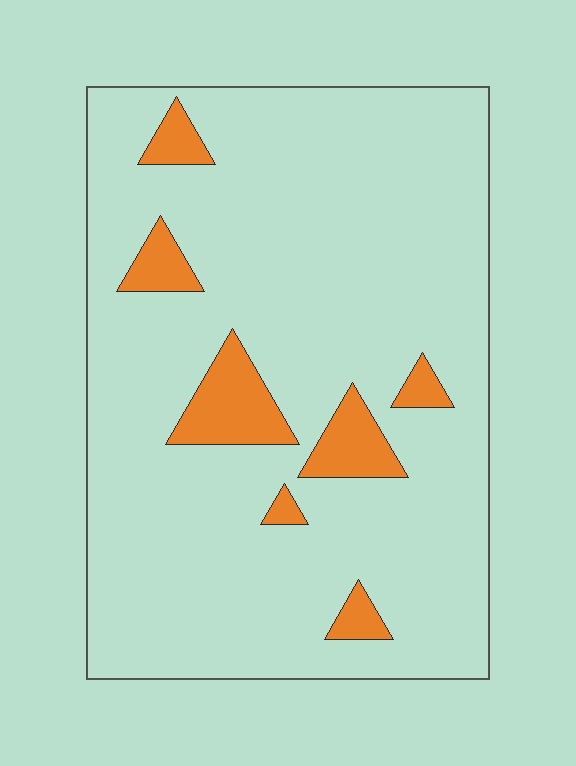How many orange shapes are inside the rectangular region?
7.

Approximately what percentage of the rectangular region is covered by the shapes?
Approximately 10%.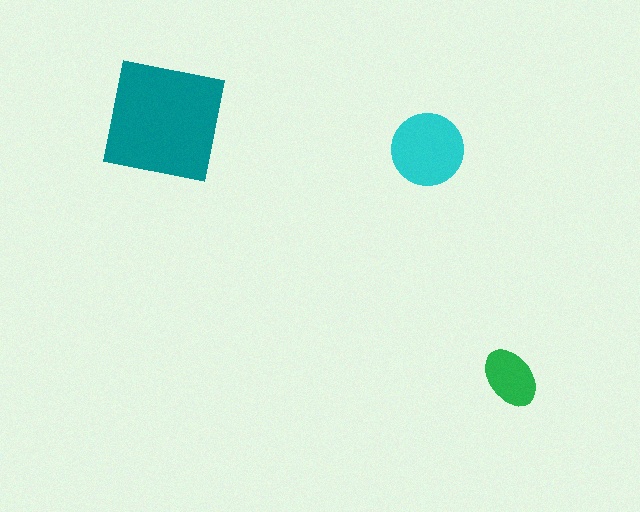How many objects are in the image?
There are 3 objects in the image.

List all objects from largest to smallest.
The teal square, the cyan circle, the green ellipse.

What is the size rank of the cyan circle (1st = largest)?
2nd.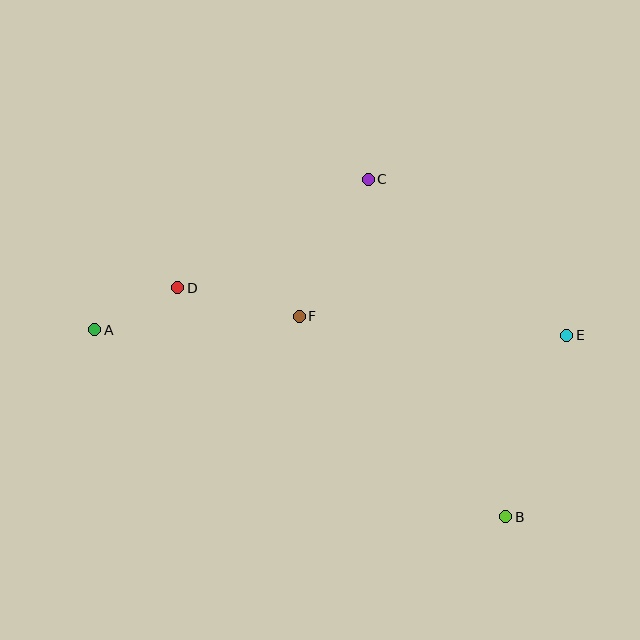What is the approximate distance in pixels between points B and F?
The distance between B and F is approximately 288 pixels.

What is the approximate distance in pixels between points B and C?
The distance between B and C is approximately 364 pixels.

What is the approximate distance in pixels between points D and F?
The distance between D and F is approximately 125 pixels.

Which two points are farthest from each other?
Points A and E are farthest from each other.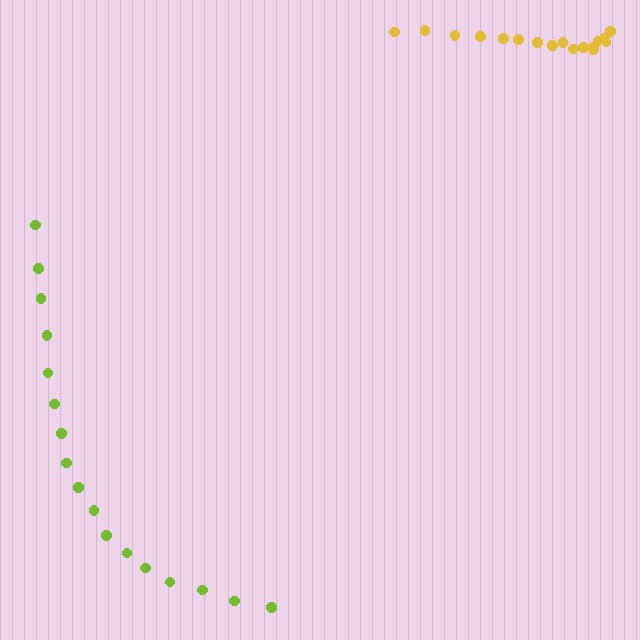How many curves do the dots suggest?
There are 2 distinct paths.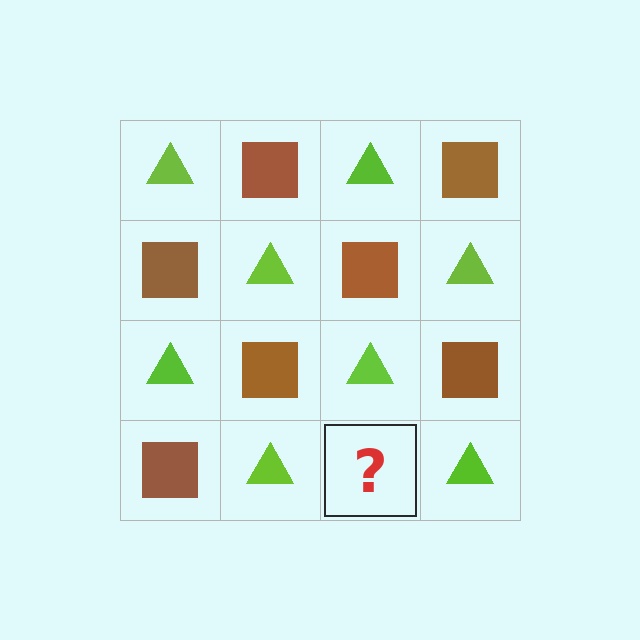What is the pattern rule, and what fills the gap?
The rule is that it alternates lime triangle and brown square in a checkerboard pattern. The gap should be filled with a brown square.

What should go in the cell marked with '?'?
The missing cell should contain a brown square.